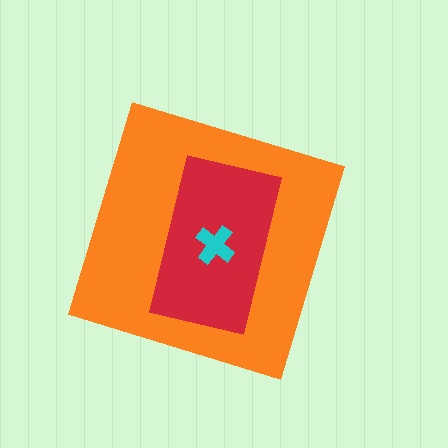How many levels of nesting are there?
3.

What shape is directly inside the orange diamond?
The red rectangle.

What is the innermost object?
The cyan cross.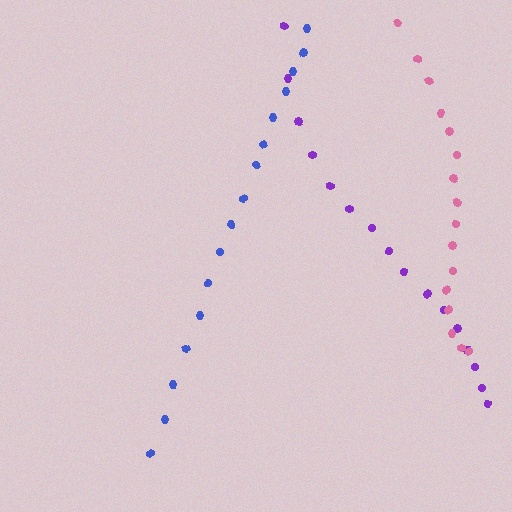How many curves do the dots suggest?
There are 3 distinct paths.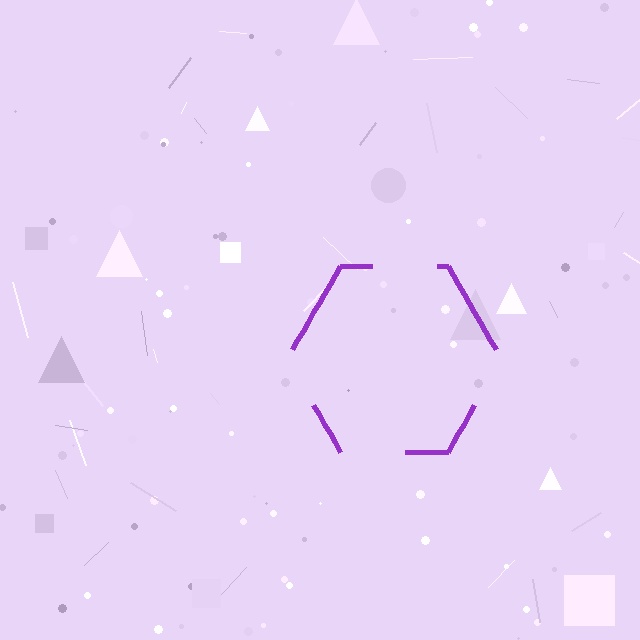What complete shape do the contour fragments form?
The contour fragments form a hexagon.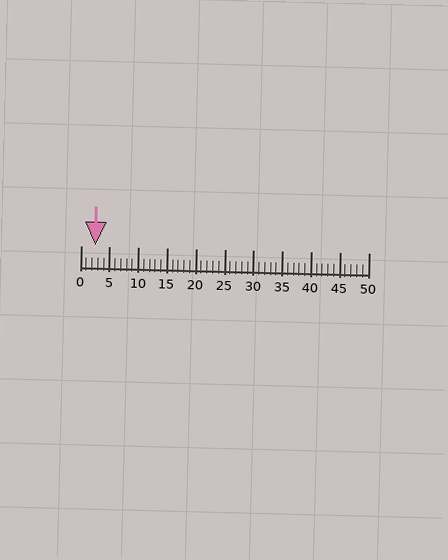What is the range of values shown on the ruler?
The ruler shows values from 0 to 50.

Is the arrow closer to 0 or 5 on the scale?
The arrow is closer to 5.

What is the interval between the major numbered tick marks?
The major tick marks are spaced 5 units apart.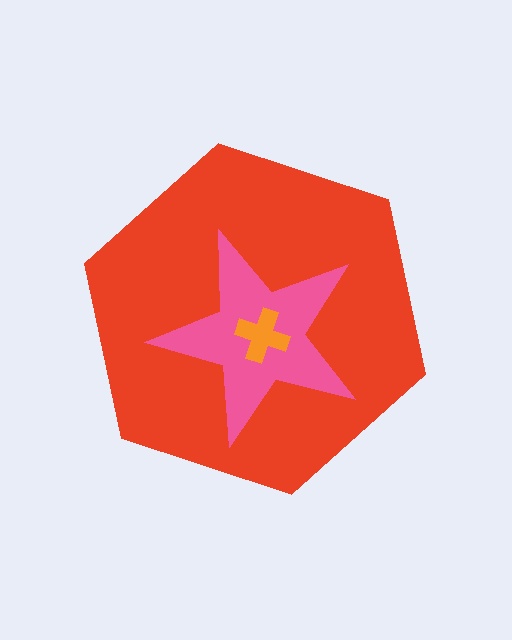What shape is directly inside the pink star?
The orange cross.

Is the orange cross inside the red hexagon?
Yes.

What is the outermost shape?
The red hexagon.